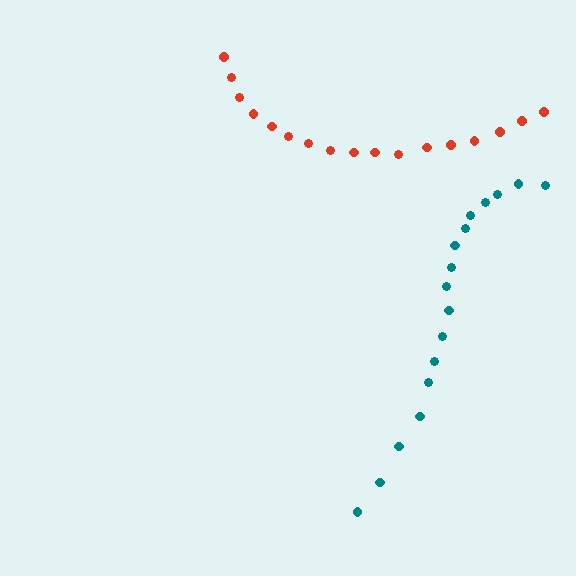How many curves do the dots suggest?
There are 2 distinct paths.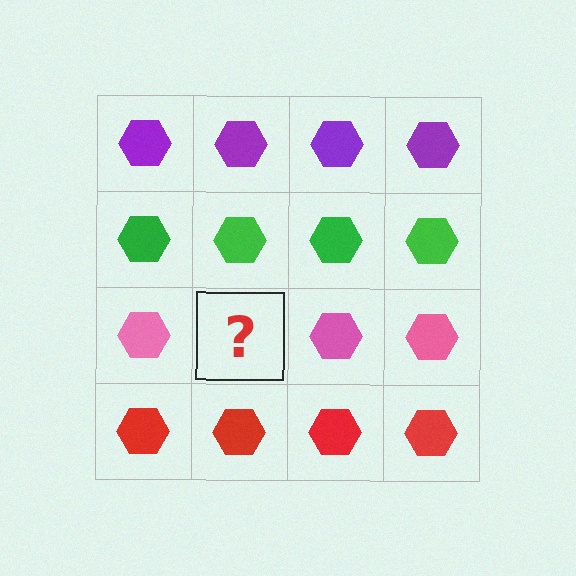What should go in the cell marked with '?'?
The missing cell should contain a pink hexagon.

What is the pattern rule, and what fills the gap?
The rule is that each row has a consistent color. The gap should be filled with a pink hexagon.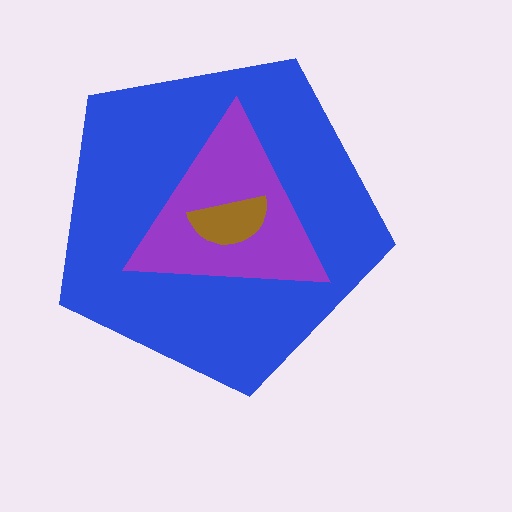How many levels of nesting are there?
3.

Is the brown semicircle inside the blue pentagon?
Yes.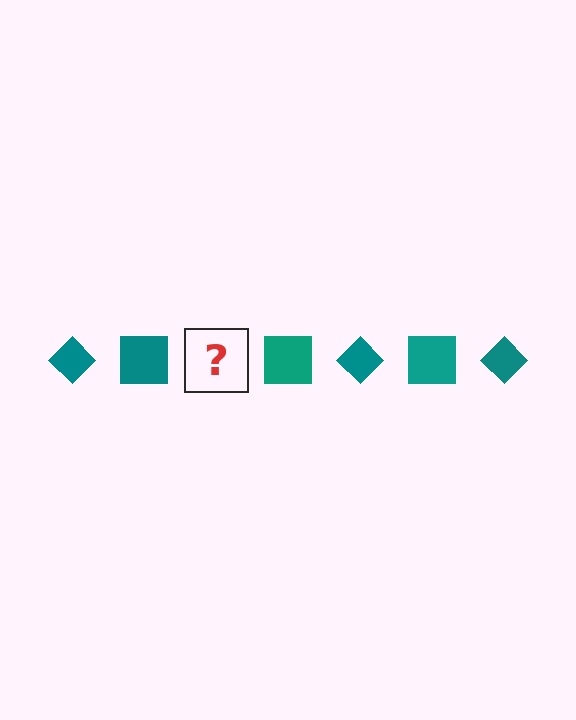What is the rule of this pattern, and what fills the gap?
The rule is that the pattern cycles through diamond, square shapes in teal. The gap should be filled with a teal diamond.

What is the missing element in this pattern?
The missing element is a teal diamond.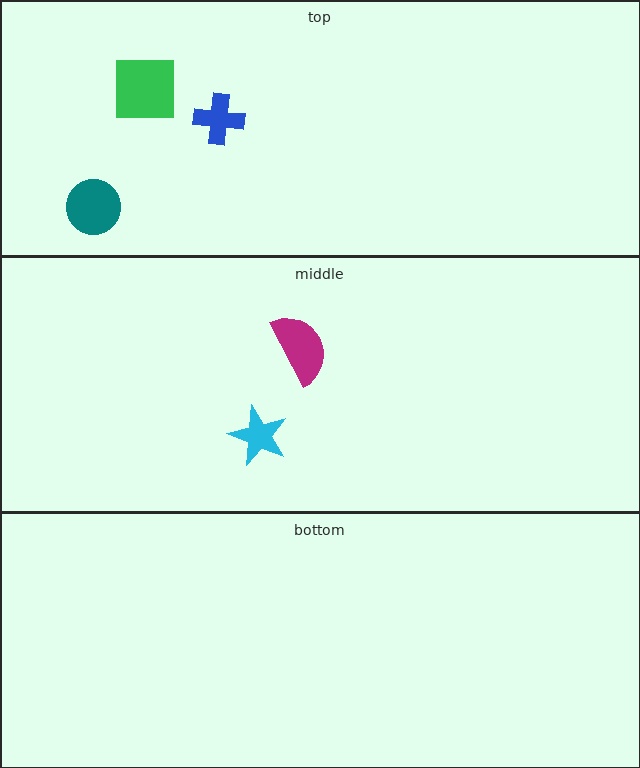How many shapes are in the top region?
3.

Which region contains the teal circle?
The top region.